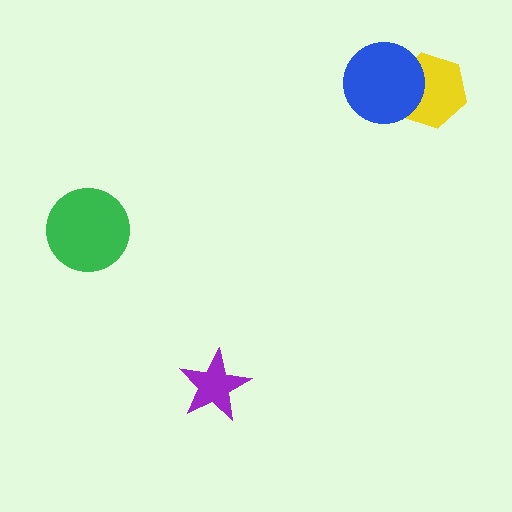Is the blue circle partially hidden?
No, no other shape covers it.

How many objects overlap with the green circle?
0 objects overlap with the green circle.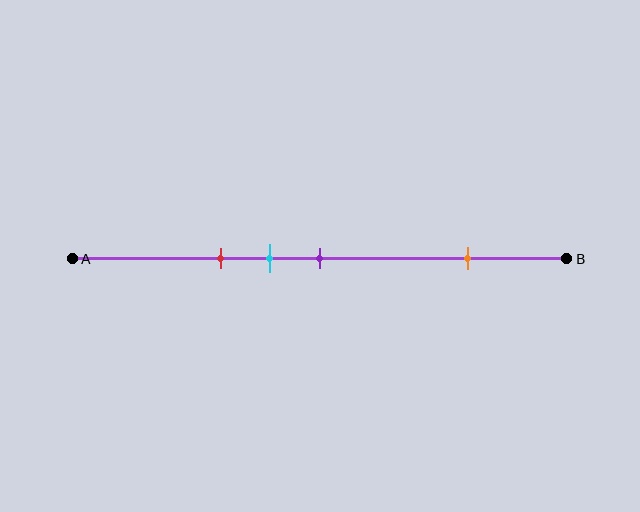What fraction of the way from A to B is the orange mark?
The orange mark is approximately 80% (0.8) of the way from A to B.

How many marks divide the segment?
There are 4 marks dividing the segment.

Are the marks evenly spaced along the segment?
No, the marks are not evenly spaced.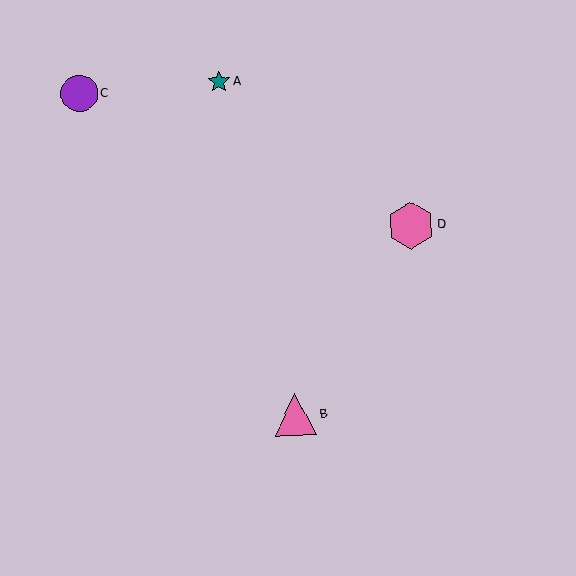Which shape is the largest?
The pink hexagon (labeled D) is the largest.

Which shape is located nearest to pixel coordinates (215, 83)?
The teal star (labeled A) at (219, 82) is nearest to that location.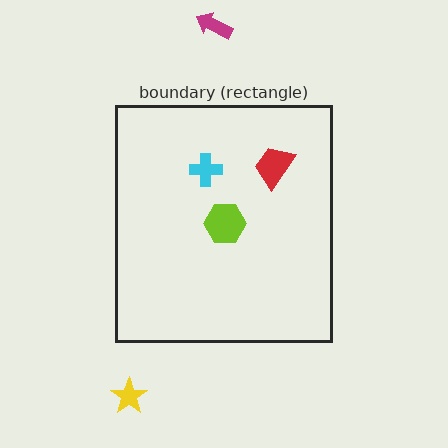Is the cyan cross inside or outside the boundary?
Inside.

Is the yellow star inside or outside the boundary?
Outside.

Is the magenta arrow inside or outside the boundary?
Outside.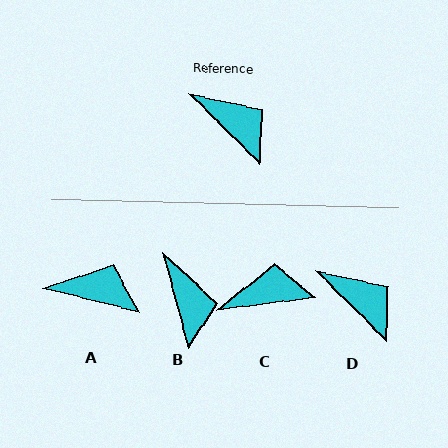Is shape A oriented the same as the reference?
No, it is off by about 31 degrees.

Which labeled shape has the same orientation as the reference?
D.